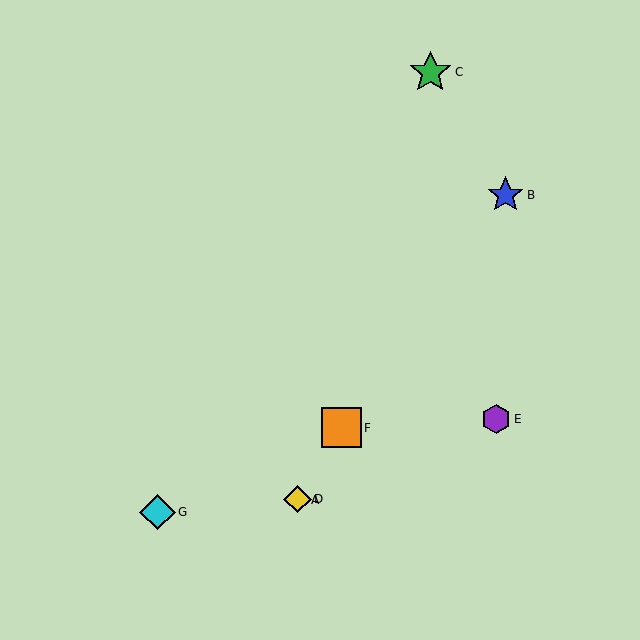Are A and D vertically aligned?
Yes, both are at x≈297.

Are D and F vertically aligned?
No, D is at x≈297 and F is at x≈341.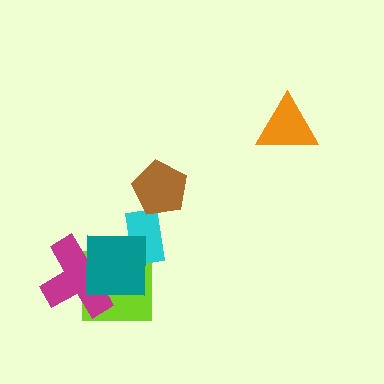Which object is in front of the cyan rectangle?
The teal square is in front of the cyan rectangle.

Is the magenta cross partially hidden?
Yes, it is partially covered by another shape.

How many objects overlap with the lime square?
2 objects overlap with the lime square.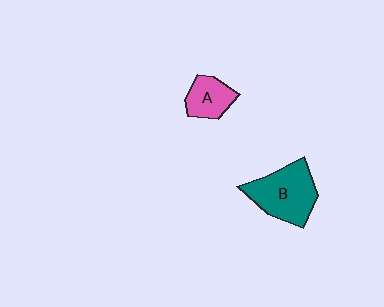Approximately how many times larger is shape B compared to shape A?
Approximately 1.8 times.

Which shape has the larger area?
Shape B (teal).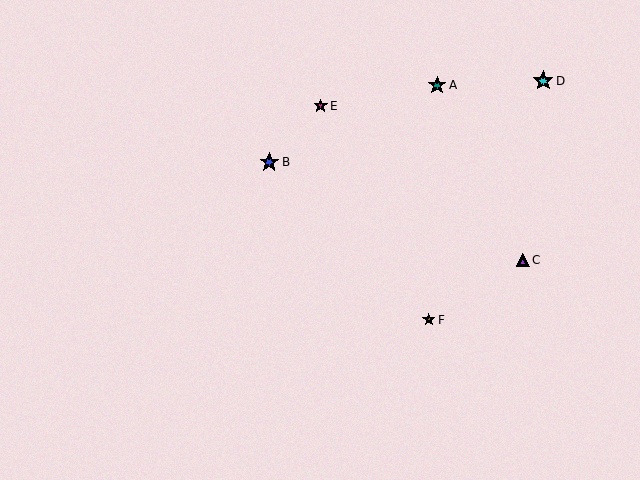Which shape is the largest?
The cyan star (labeled D) is the largest.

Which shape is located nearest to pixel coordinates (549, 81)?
The cyan star (labeled D) at (543, 81) is nearest to that location.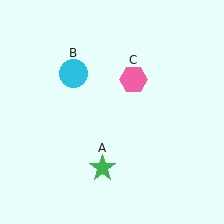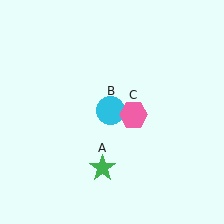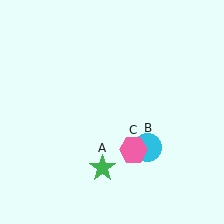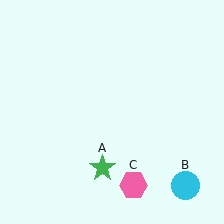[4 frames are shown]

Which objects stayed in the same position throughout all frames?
Green star (object A) remained stationary.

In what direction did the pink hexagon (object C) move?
The pink hexagon (object C) moved down.